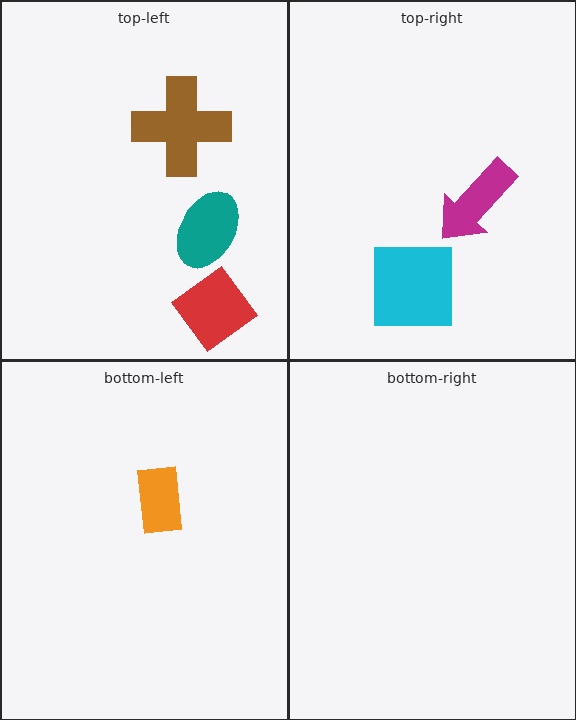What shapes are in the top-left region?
The red diamond, the teal ellipse, the brown cross.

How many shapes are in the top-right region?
2.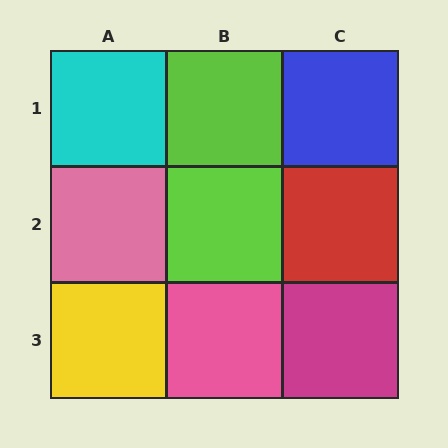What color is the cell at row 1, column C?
Blue.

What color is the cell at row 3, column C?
Magenta.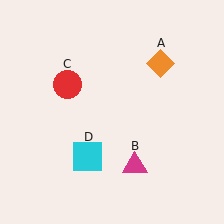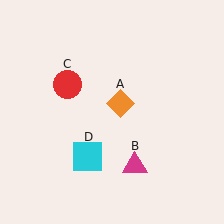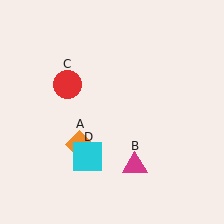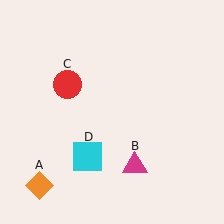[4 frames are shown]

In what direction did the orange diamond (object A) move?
The orange diamond (object A) moved down and to the left.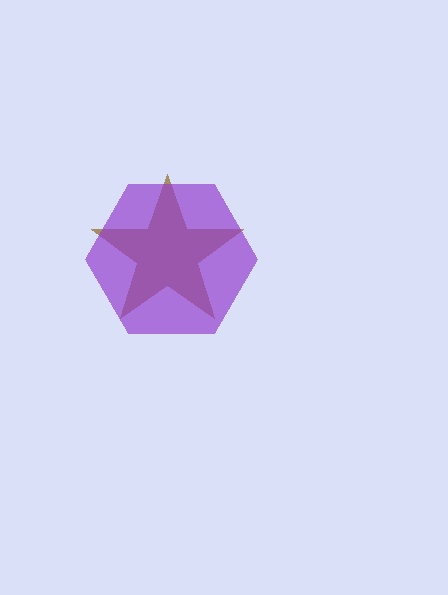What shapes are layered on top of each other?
The layered shapes are: a brown star, a purple hexagon.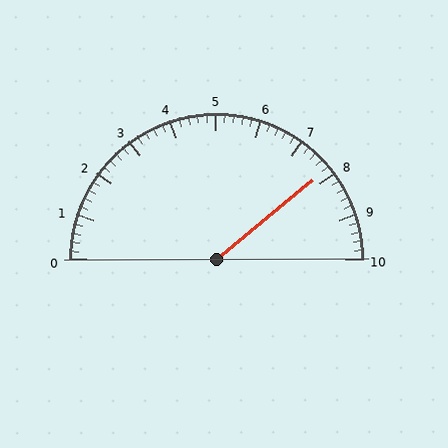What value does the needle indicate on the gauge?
The needle indicates approximately 7.8.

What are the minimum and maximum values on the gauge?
The gauge ranges from 0 to 10.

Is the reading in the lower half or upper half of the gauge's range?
The reading is in the upper half of the range (0 to 10).